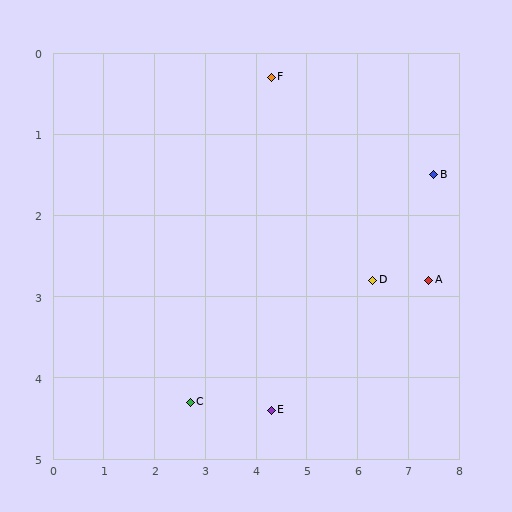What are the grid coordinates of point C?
Point C is at approximately (2.7, 4.3).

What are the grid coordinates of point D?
Point D is at approximately (6.3, 2.8).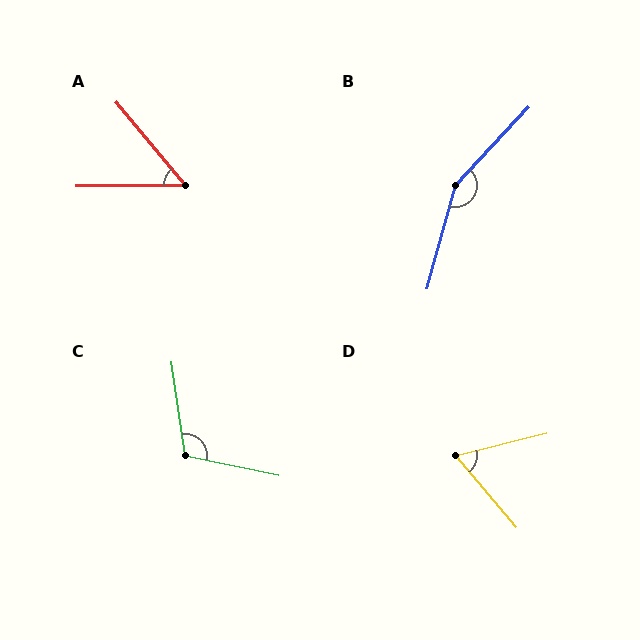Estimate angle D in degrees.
Approximately 63 degrees.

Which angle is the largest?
B, at approximately 153 degrees.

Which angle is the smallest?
A, at approximately 50 degrees.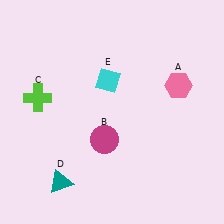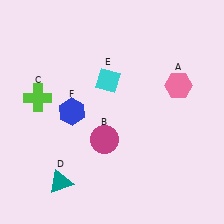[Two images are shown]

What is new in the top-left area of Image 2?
A blue hexagon (F) was added in the top-left area of Image 2.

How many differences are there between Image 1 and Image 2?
There is 1 difference between the two images.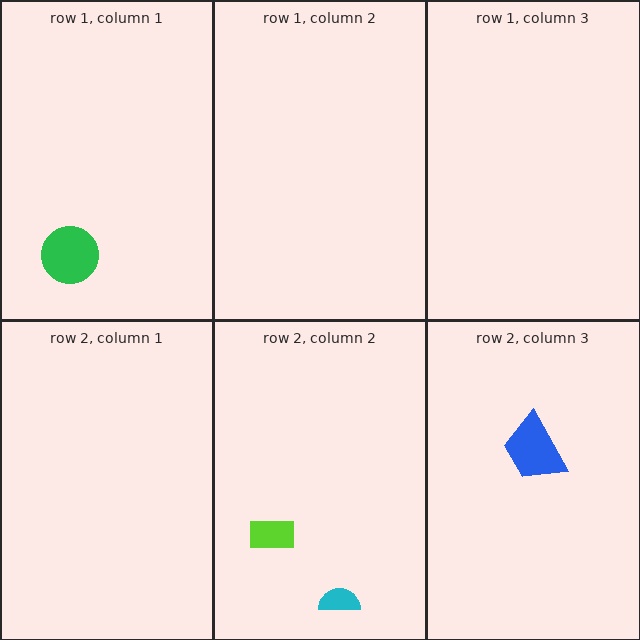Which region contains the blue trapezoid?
The row 2, column 3 region.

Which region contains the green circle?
The row 1, column 1 region.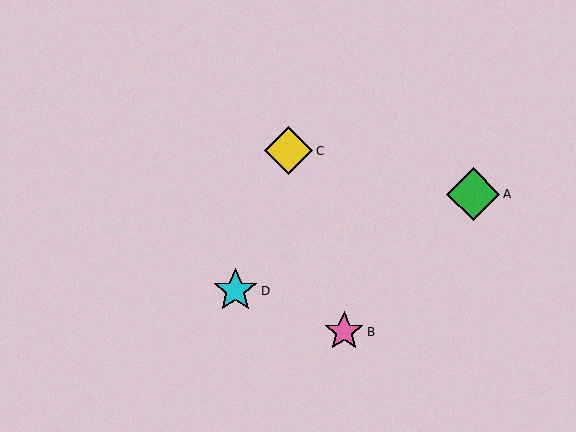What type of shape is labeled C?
Shape C is a yellow diamond.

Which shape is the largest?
The green diamond (labeled A) is the largest.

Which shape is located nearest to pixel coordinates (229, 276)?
The cyan star (labeled D) at (235, 291) is nearest to that location.